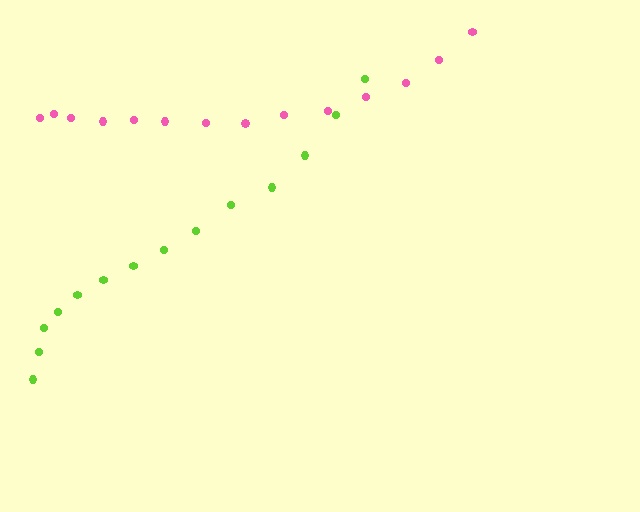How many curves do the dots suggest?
There are 2 distinct paths.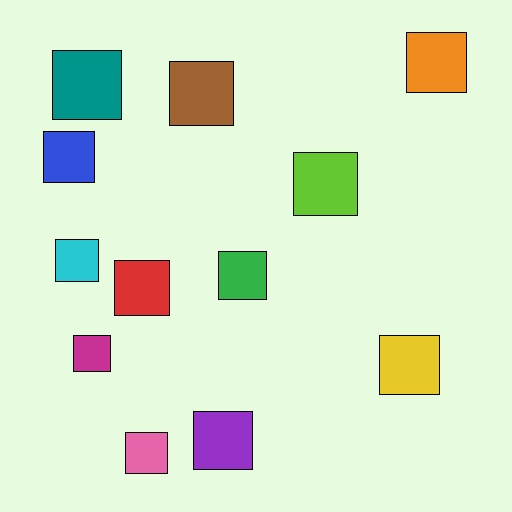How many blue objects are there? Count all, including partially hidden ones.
There is 1 blue object.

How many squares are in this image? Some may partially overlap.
There are 12 squares.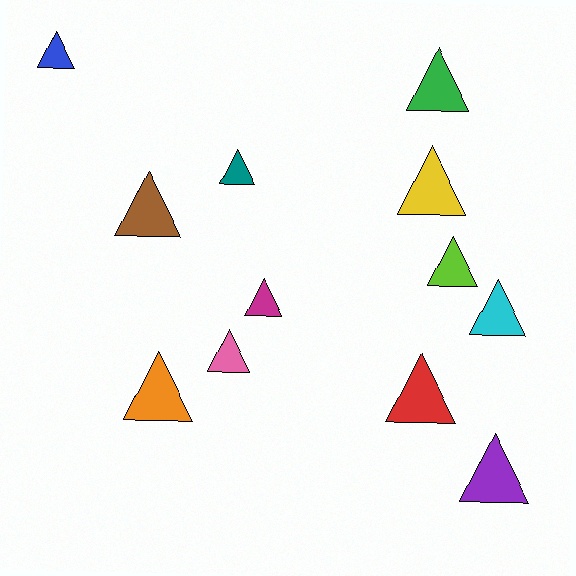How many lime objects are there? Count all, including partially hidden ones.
There is 1 lime object.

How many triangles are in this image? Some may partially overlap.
There are 12 triangles.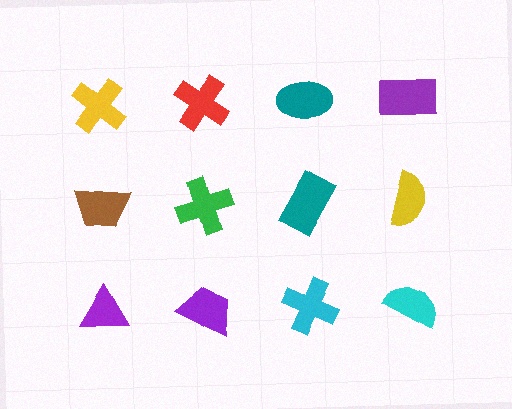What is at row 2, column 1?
A brown trapezoid.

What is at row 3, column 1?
A purple triangle.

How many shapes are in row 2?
4 shapes.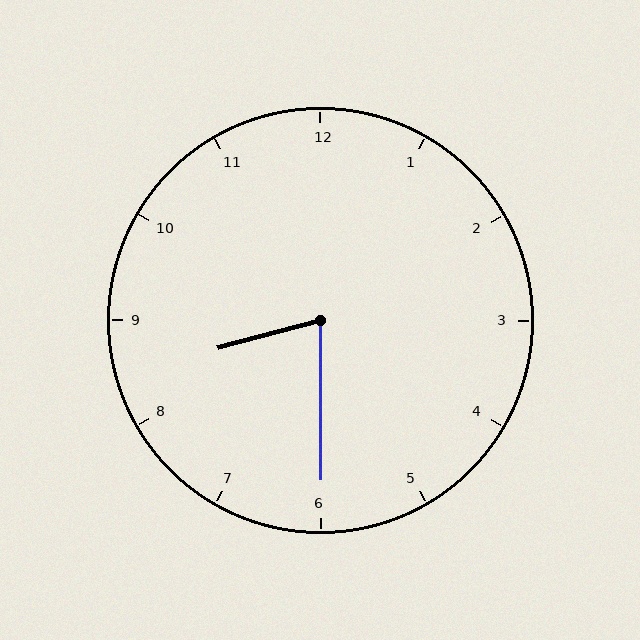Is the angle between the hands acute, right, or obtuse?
It is acute.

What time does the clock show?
8:30.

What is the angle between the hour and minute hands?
Approximately 75 degrees.